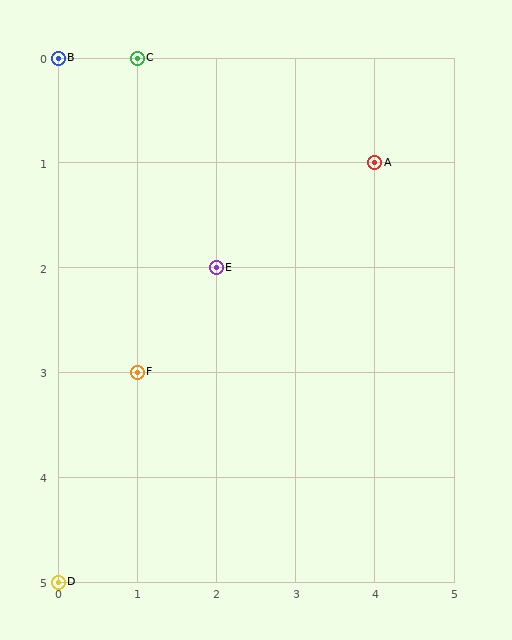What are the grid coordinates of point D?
Point D is at grid coordinates (0, 5).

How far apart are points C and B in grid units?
Points C and B are 1 column apart.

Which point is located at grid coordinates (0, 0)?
Point B is at (0, 0).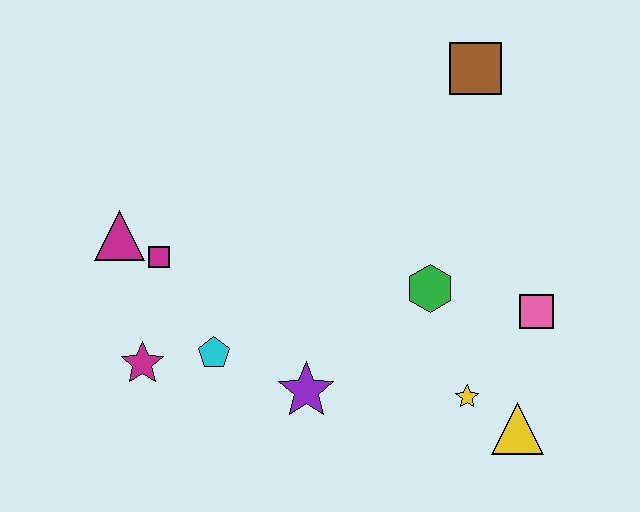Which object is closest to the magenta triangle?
The magenta square is closest to the magenta triangle.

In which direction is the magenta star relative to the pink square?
The magenta star is to the left of the pink square.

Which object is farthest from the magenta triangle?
The yellow triangle is farthest from the magenta triangle.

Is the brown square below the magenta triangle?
No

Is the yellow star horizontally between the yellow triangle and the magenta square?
Yes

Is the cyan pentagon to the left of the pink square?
Yes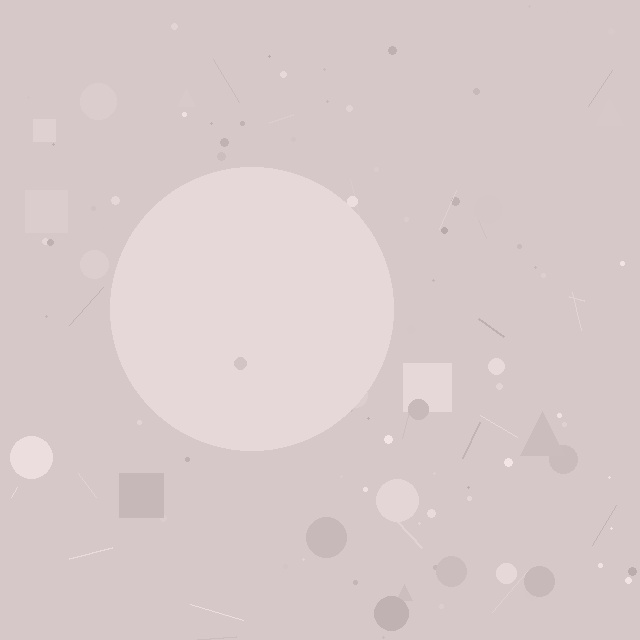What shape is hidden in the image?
A circle is hidden in the image.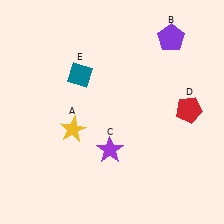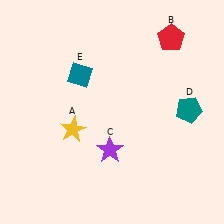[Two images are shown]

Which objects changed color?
B changed from purple to red. D changed from red to teal.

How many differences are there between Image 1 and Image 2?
There are 2 differences between the two images.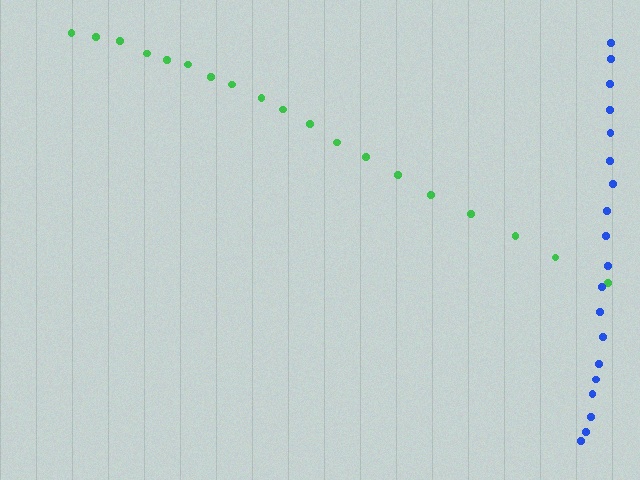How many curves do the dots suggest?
There are 2 distinct paths.